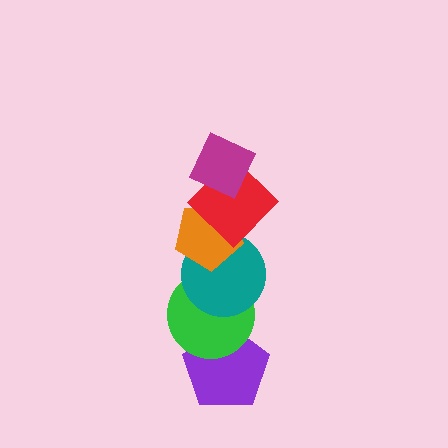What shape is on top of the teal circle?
The orange pentagon is on top of the teal circle.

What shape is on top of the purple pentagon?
The green circle is on top of the purple pentagon.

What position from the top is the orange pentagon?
The orange pentagon is 3rd from the top.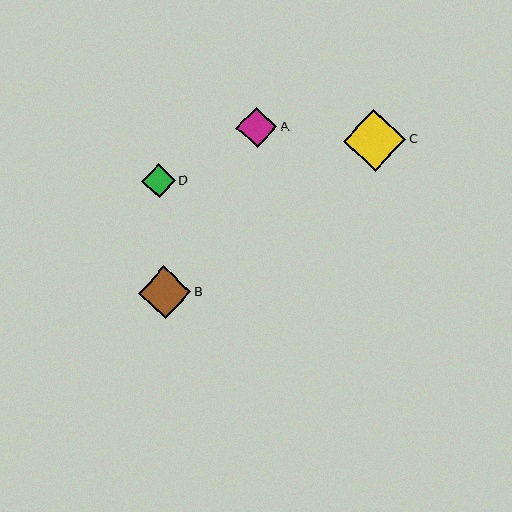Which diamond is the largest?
Diamond C is the largest with a size of approximately 62 pixels.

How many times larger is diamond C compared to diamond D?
Diamond C is approximately 1.9 times the size of diamond D.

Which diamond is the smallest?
Diamond D is the smallest with a size of approximately 33 pixels.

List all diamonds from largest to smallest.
From largest to smallest: C, B, A, D.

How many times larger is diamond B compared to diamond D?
Diamond B is approximately 1.6 times the size of diamond D.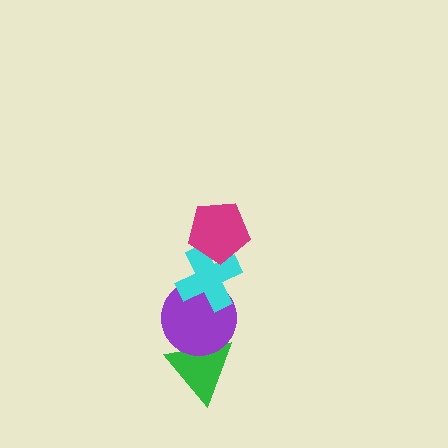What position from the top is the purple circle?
The purple circle is 3rd from the top.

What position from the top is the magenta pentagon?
The magenta pentagon is 1st from the top.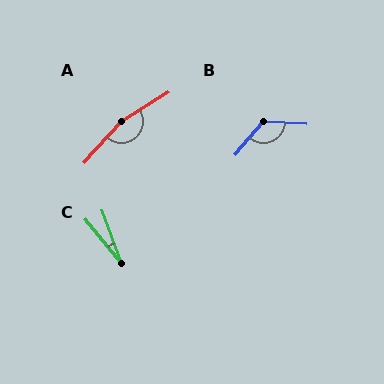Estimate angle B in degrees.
Approximately 128 degrees.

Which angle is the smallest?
C, at approximately 20 degrees.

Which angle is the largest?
A, at approximately 164 degrees.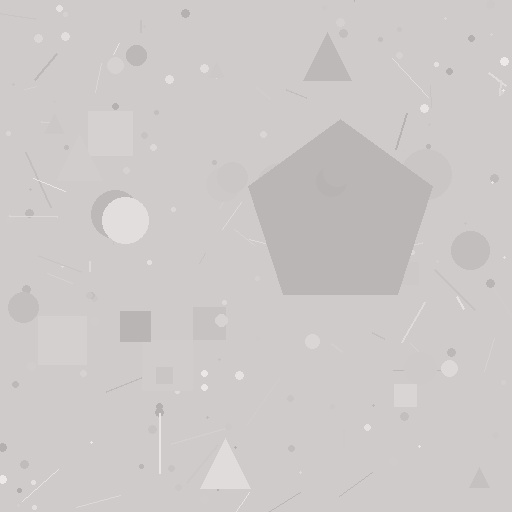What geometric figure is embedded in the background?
A pentagon is embedded in the background.